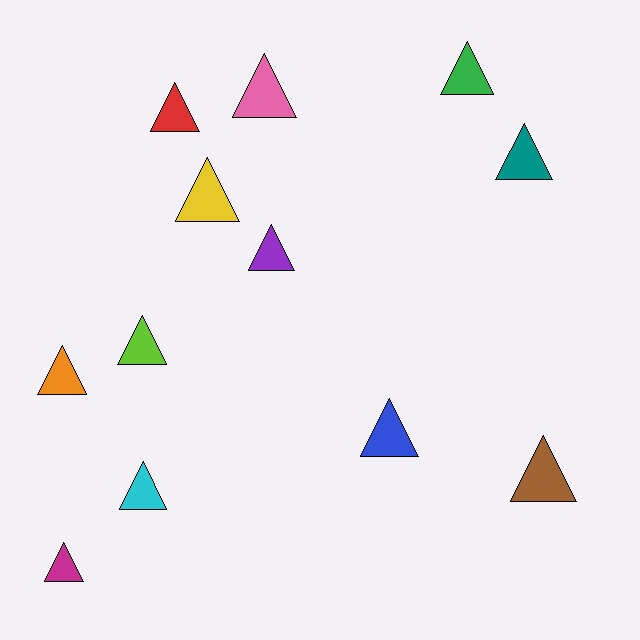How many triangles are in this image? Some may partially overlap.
There are 12 triangles.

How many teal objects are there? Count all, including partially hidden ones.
There is 1 teal object.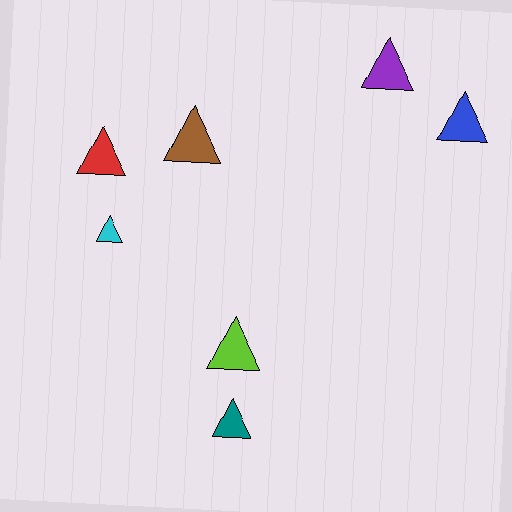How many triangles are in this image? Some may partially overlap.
There are 7 triangles.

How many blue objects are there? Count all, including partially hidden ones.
There is 1 blue object.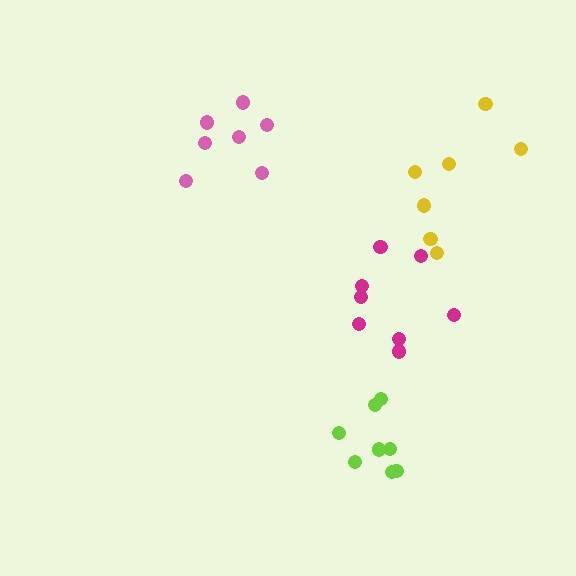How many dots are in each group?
Group 1: 7 dots, Group 2: 8 dots, Group 3: 8 dots, Group 4: 7 dots (30 total).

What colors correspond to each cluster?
The clusters are colored: yellow, lime, magenta, pink.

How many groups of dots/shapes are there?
There are 4 groups.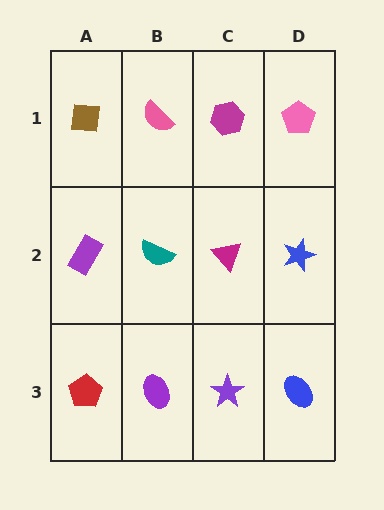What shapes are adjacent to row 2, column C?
A magenta hexagon (row 1, column C), a purple star (row 3, column C), a teal semicircle (row 2, column B), a blue star (row 2, column D).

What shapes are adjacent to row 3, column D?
A blue star (row 2, column D), a purple star (row 3, column C).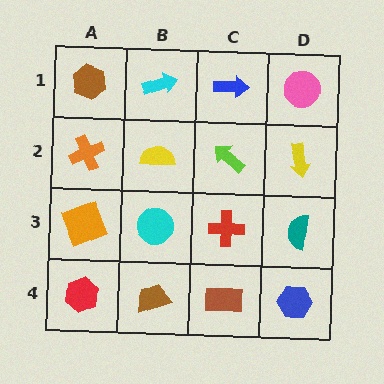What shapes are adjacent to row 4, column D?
A teal semicircle (row 3, column D), a brown rectangle (row 4, column C).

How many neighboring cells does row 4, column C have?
3.